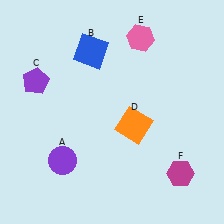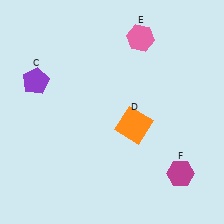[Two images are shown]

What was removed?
The blue square (B), the purple circle (A) were removed in Image 2.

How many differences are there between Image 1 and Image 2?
There are 2 differences between the two images.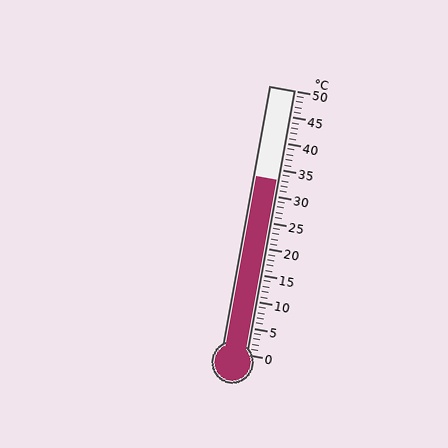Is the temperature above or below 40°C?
The temperature is below 40°C.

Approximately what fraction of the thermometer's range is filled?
The thermometer is filled to approximately 65% of its range.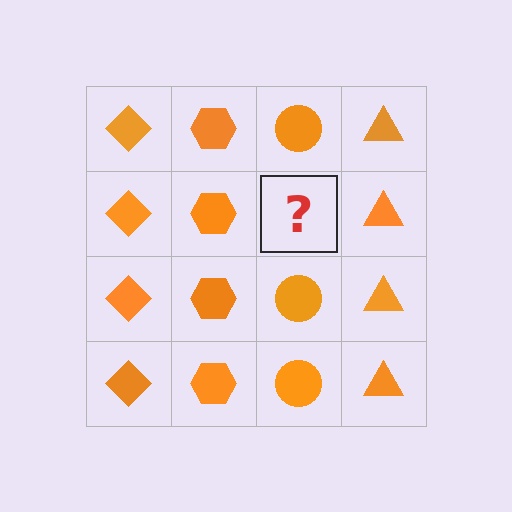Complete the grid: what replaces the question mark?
The question mark should be replaced with an orange circle.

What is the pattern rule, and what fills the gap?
The rule is that each column has a consistent shape. The gap should be filled with an orange circle.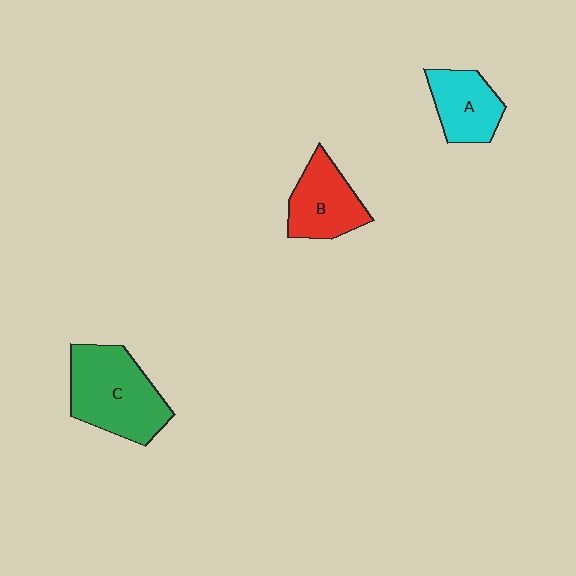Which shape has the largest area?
Shape C (green).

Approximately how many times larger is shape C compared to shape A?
Approximately 1.6 times.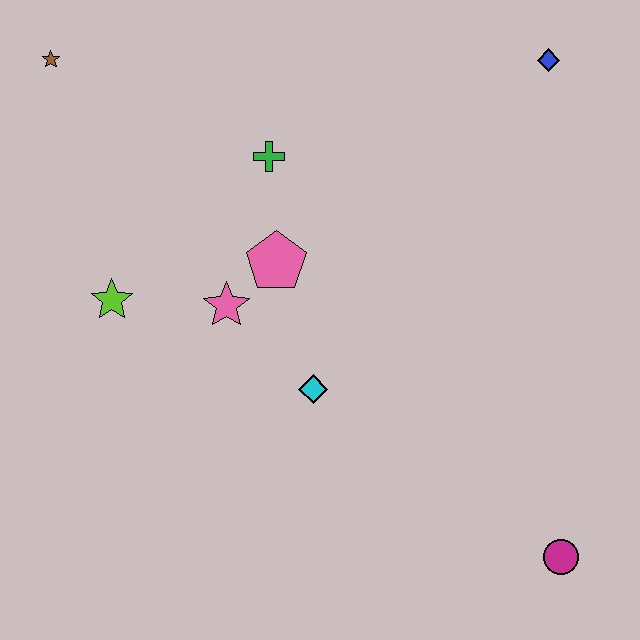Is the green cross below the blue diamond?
Yes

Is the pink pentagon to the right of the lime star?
Yes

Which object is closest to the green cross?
The pink pentagon is closest to the green cross.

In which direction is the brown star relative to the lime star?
The brown star is above the lime star.